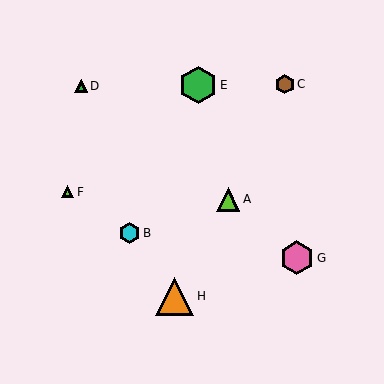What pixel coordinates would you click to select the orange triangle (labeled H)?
Click at (174, 296) to select the orange triangle H.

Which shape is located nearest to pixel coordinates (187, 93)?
The green hexagon (labeled E) at (198, 85) is nearest to that location.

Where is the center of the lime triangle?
The center of the lime triangle is at (228, 199).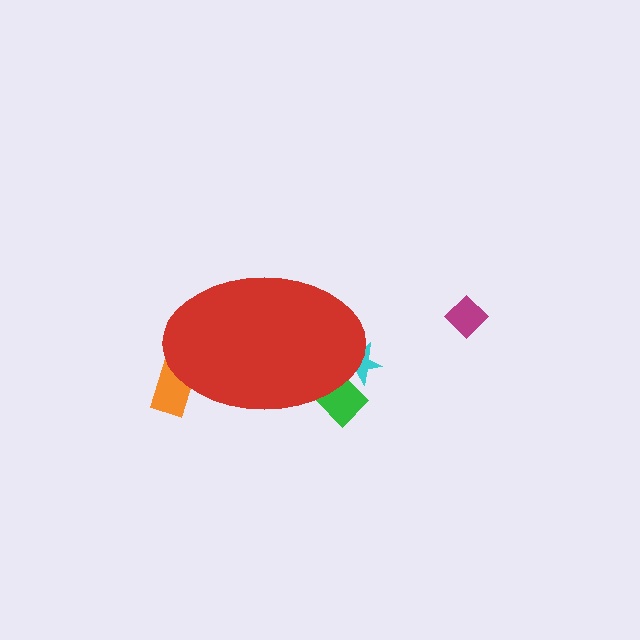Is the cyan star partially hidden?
Yes, the cyan star is partially hidden behind the red ellipse.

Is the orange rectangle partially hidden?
Yes, the orange rectangle is partially hidden behind the red ellipse.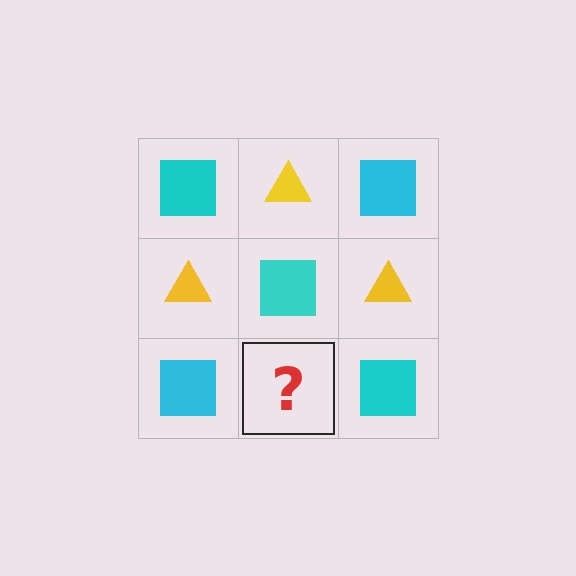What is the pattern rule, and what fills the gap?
The rule is that it alternates cyan square and yellow triangle in a checkerboard pattern. The gap should be filled with a yellow triangle.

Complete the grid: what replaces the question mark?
The question mark should be replaced with a yellow triangle.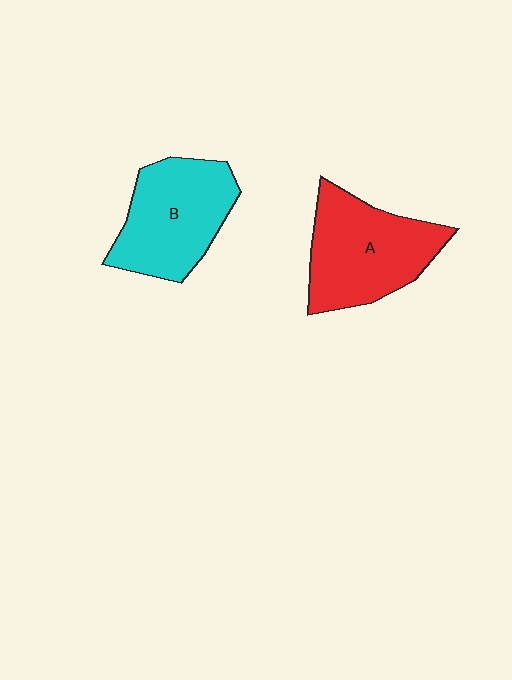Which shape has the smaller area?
Shape B (cyan).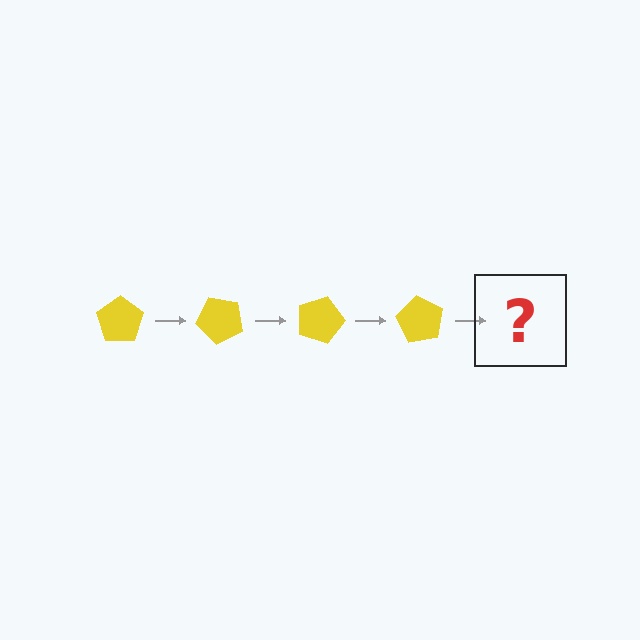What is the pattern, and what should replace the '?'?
The pattern is that the pentagon rotates 45 degrees each step. The '?' should be a yellow pentagon rotated 180 degrees.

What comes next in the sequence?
The next element should be a yellow pentagon rotated 180 degrees.